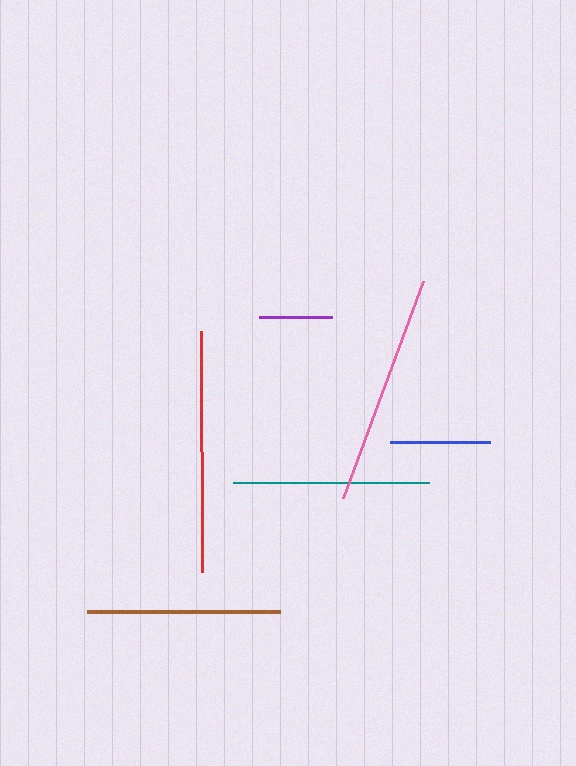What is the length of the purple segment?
The purple segment is approximately 73 pixels long.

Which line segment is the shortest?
The purple line is the shortest at approximately 73 pixels.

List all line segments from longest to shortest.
From longest to shortest: red, pink, teal, brown, blue, purple.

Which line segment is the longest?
The red line is the longest at approximately 241 pixels.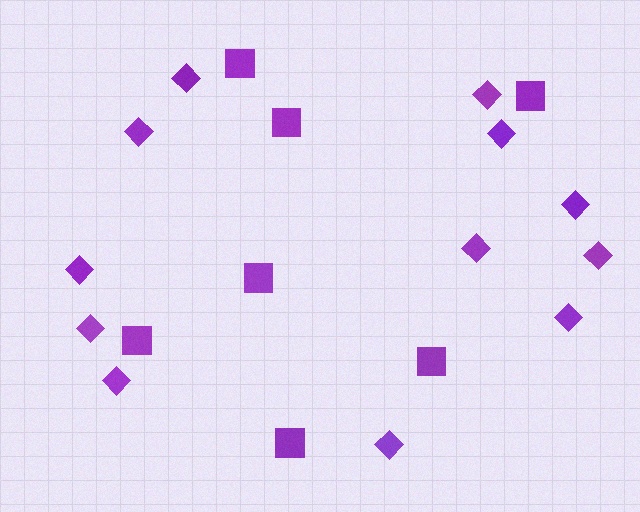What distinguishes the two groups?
There are 2 groups: one group of squares (7) and one group of diamonds (12).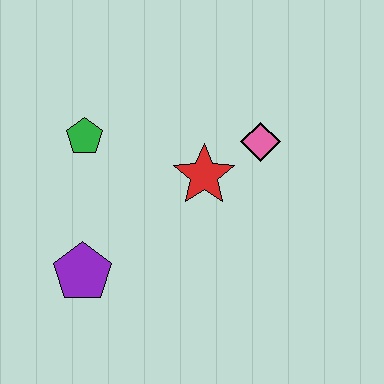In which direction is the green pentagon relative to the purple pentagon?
The green pentagon is above the purple pentagon.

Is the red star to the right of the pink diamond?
No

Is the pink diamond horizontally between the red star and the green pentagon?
No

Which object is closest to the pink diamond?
The red star is closest to the pink diamond.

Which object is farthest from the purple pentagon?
The pink diamond is farthest from the purple pentagon.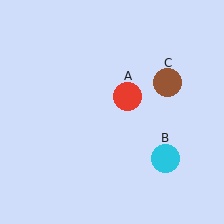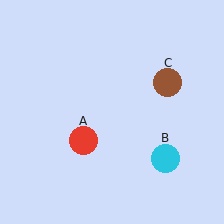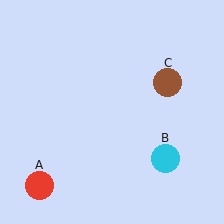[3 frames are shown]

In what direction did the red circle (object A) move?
The red circle (object A) moved down and to the left.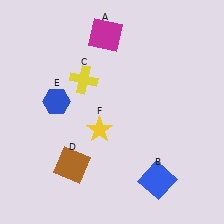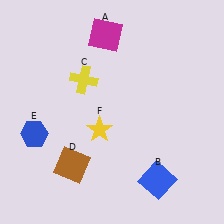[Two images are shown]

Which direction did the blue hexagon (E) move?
The blue hexagon (E) moved down.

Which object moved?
The blue hexagon (E) moved down.